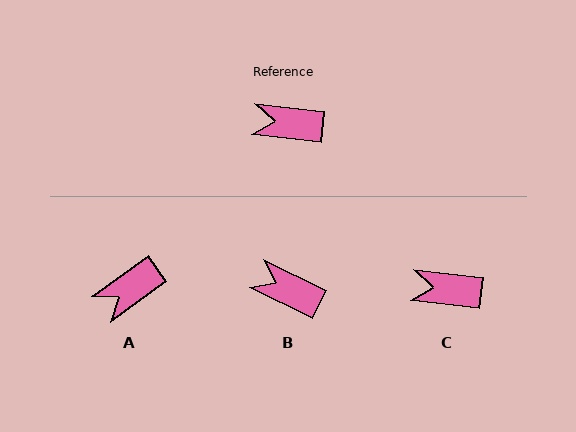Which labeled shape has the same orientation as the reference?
C.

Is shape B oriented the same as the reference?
No, it is off by about 21 degrees.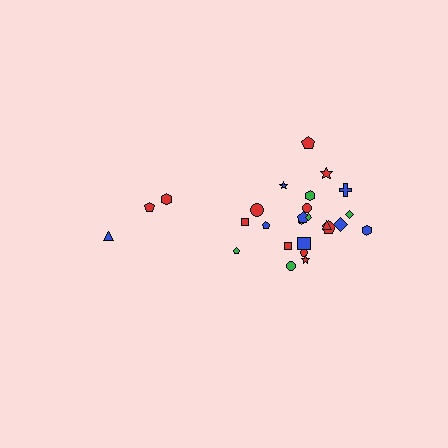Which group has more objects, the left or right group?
The right group.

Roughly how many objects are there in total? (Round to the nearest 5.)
Roughly 25 objects in total.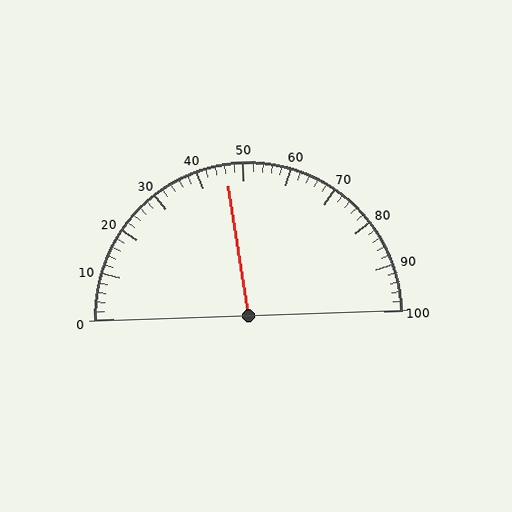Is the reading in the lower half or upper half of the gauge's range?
The reading is in the lower half of the range (0 to 100).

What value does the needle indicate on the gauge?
The needle indicates approximately 46.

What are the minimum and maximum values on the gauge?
The gauge ranges from 0 to 100.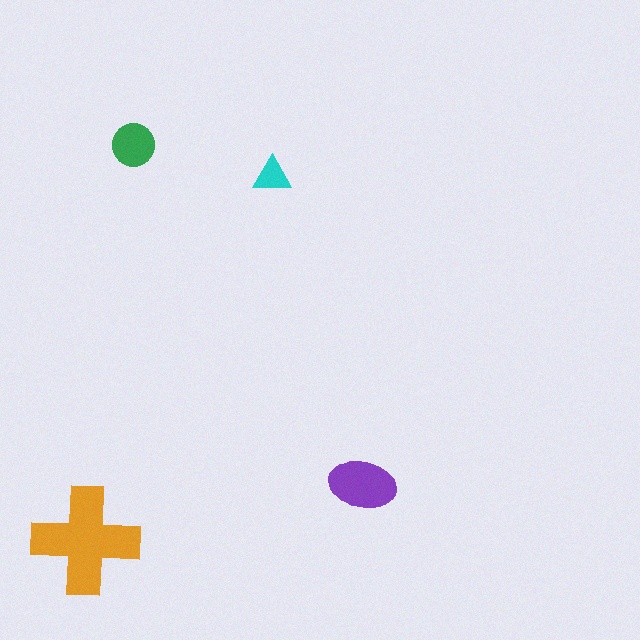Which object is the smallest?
The cyan triangle.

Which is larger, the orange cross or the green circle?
The orange cross.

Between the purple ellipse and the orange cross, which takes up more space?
The orange cross.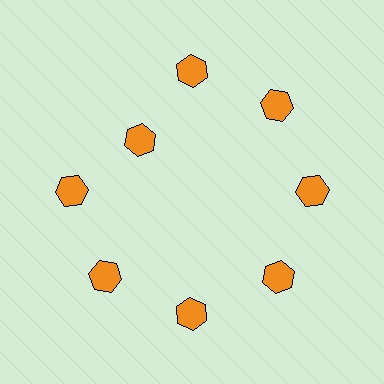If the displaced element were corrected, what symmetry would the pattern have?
It would have 8-fold rotational symmetry — the pattern would map onto itself every 45 degrees.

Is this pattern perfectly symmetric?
No. The 8 orange hexagons are arranged in a ring, but one element near the 10 o'clock position is pulled inward toward the center, breaking the 8-fold rotational symmetry.